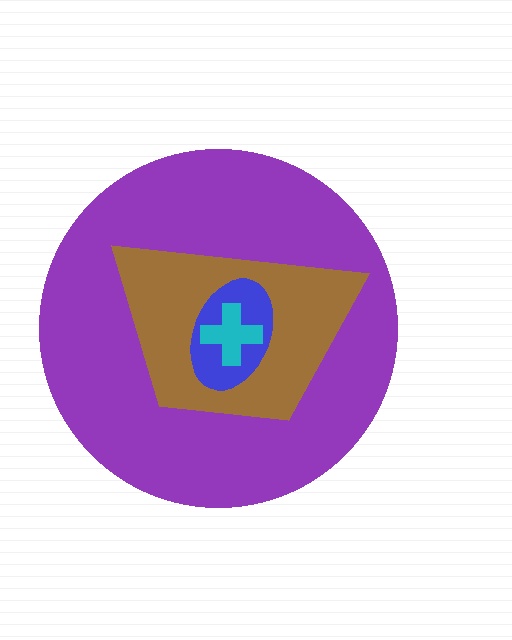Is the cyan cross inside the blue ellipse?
Yes.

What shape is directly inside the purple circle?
The brown trapezoid.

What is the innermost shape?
The cyan cross.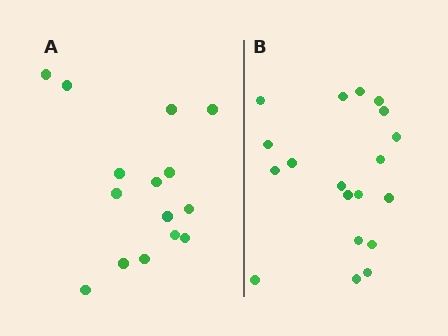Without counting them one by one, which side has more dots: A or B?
Region B (the right region) has more dots.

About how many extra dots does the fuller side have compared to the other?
Region B has about 4 more dots than region A.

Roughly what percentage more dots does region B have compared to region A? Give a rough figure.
About 25% more.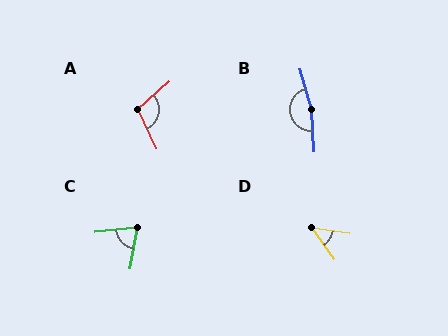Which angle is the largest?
B, at approximately 167 degrees.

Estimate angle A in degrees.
Approximately 106 degrees.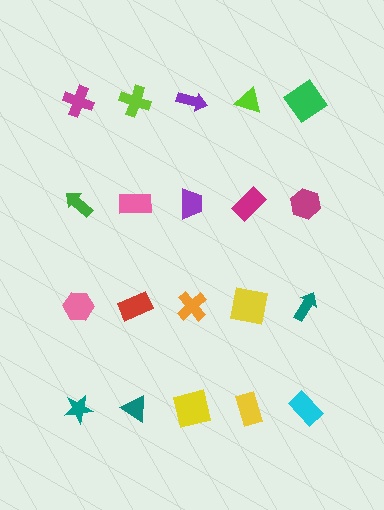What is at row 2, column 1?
A green arrow.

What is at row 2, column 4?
A magenta rectangle.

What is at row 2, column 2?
A pink rectangle.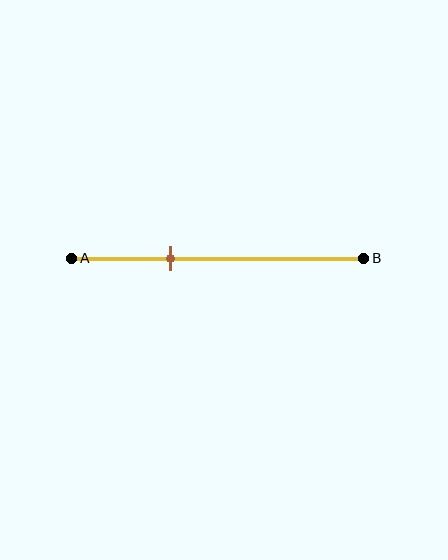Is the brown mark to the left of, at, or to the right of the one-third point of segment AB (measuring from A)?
The brown mark is approximately at the one-third point of segment AB.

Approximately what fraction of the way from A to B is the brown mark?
The brown mark is approximately 35% of the way from A to B.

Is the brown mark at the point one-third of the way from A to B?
Yes, the mark is approximately at the one-third point.